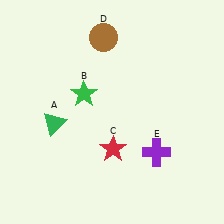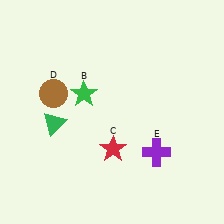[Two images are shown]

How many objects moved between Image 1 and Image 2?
1 object moved between the two images.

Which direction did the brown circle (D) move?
The brown circle (D) moved down.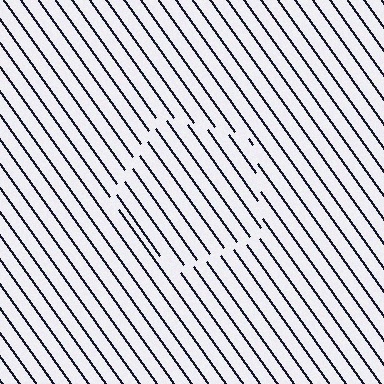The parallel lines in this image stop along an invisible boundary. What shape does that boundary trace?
An illusory pentagon. The interior of the shape contains the same grating, shifted by half a period — the contour is defined by the phase discontinuity where line-ends from the inner and outer gratings abut.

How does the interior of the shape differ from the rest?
The interior of the shape contains the same grating, shifted by half a period — the contour is defined by the phase discontinuity where line-ends from the inner and outer gratings abut.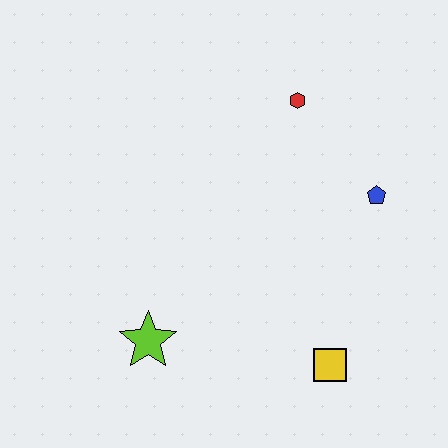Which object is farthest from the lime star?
The red hexagon is farthest from the lime star.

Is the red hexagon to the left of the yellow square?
Yes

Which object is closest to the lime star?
The yellow square is closest to the lime star.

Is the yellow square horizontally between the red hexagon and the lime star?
No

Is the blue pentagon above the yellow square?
Yes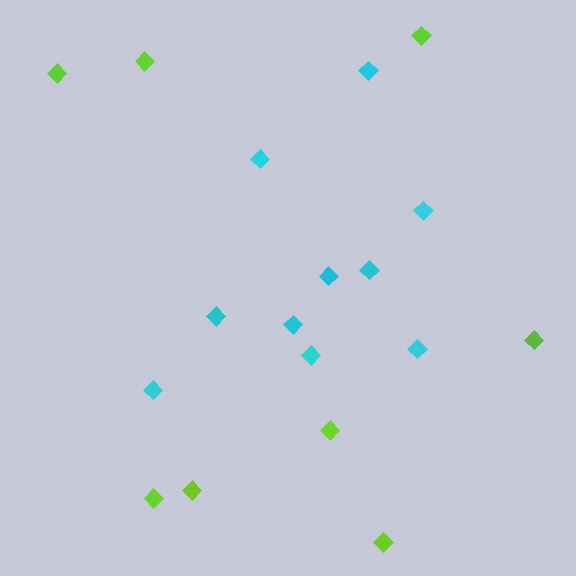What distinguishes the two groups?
There are 2 groups: one group of cyan diamonds (10) and one group of lime diamonds (8).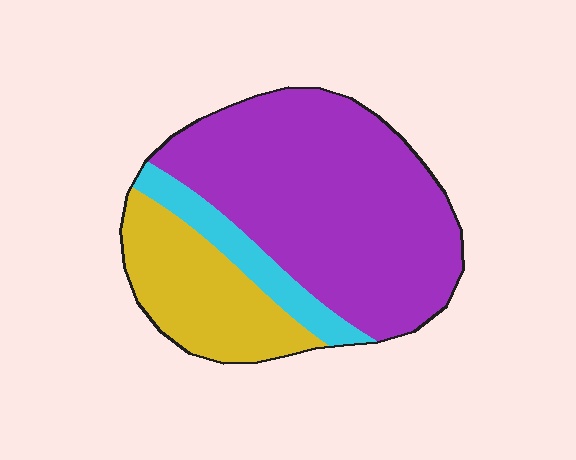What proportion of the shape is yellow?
Yellow covers around 25% of the shape.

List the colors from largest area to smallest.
From largest to smallest: purple, yellow, cyan.